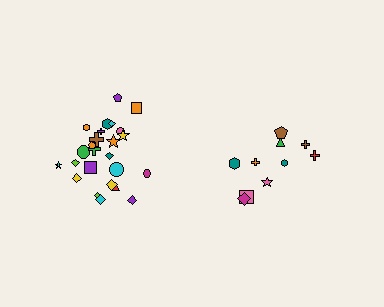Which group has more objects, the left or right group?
The left group.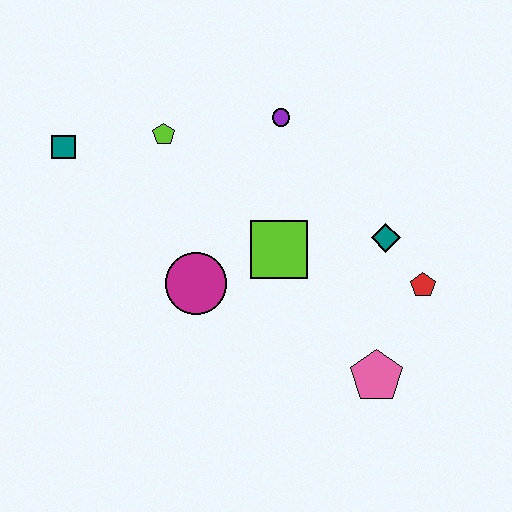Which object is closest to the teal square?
The lime pentagon is closest to the teal square.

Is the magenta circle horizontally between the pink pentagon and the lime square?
No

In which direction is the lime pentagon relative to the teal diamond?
The lime pentagon is to the left of the teal diamond.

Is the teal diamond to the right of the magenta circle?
Yes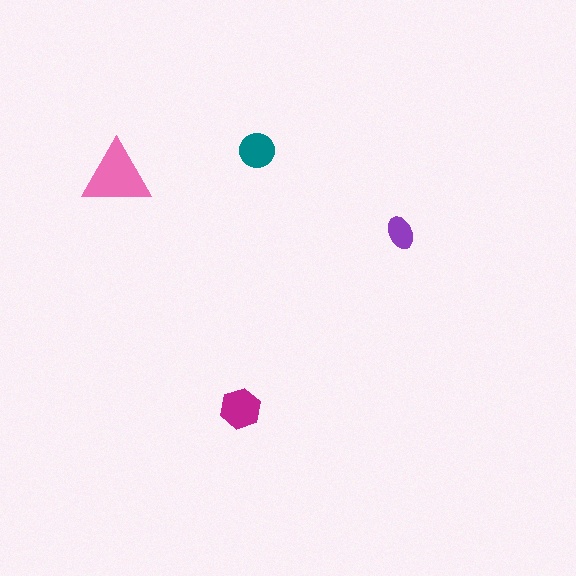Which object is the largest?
The pink triangle.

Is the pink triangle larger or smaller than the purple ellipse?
Larger.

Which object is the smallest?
The purple ellipse.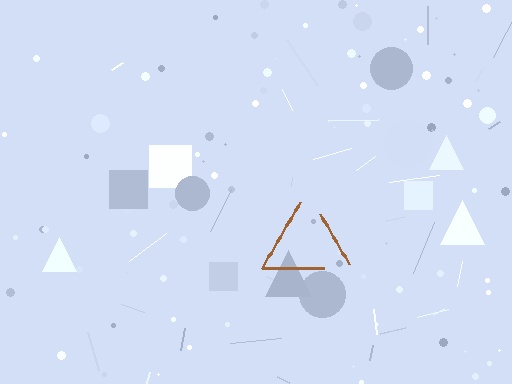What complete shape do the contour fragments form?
The contour fragments form a triangle.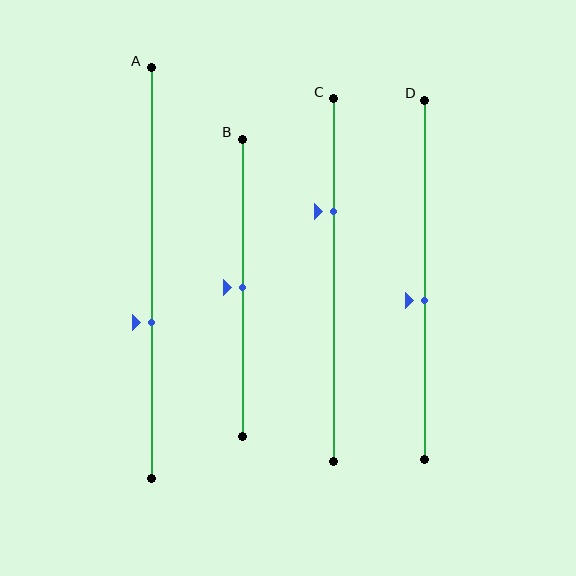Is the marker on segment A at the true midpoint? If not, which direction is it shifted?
No, the marker on segment A is shifted downward by about 12% of the segment length.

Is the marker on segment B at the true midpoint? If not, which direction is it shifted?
Yes, the marker on segment B is at the true midpoint.